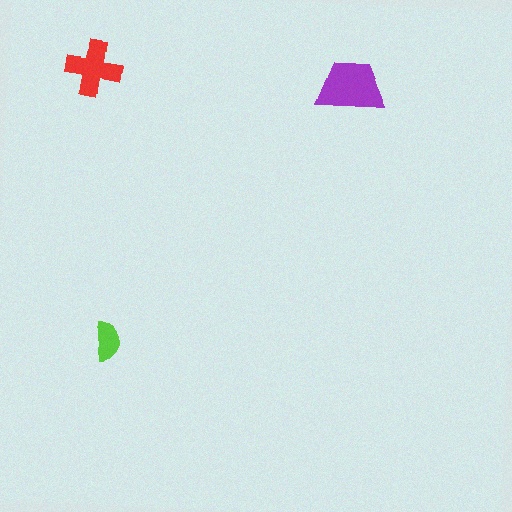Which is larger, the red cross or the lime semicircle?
The red cross.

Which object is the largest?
The purple trapezoid.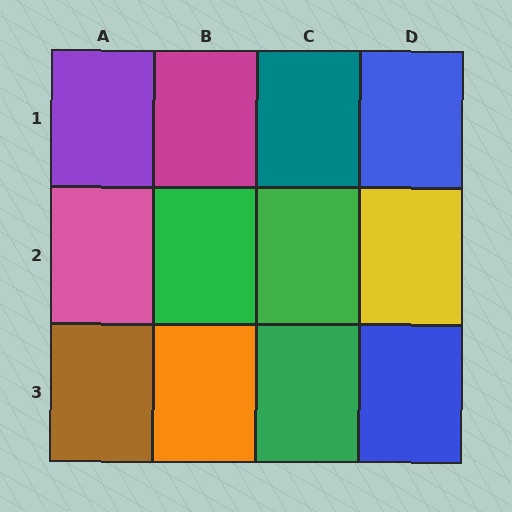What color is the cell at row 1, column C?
Teal.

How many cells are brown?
1 cell is brown.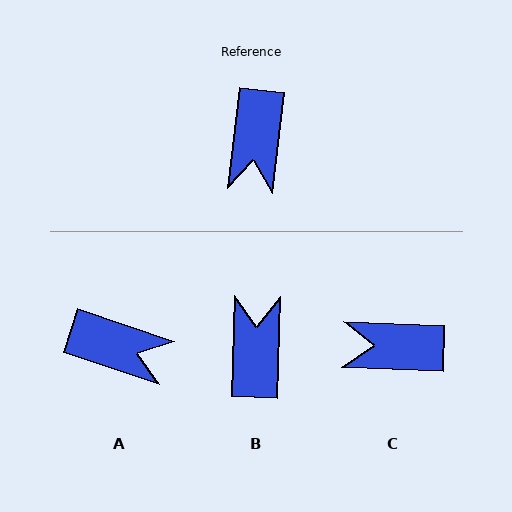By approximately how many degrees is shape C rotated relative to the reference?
Approximately 86 degrees clockwise.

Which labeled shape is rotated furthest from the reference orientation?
B, about 175 degrees away.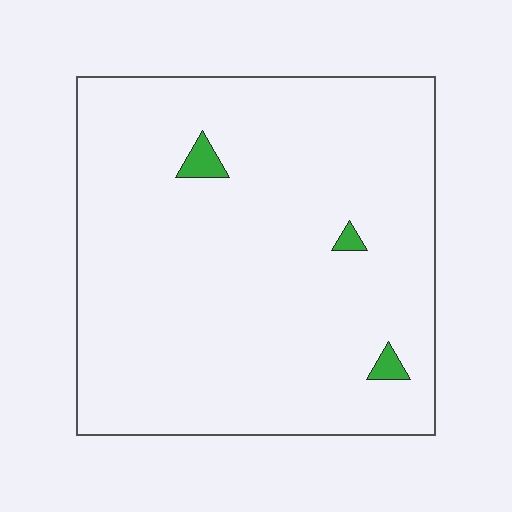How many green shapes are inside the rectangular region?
3.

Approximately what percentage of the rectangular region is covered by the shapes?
Approximately 0%.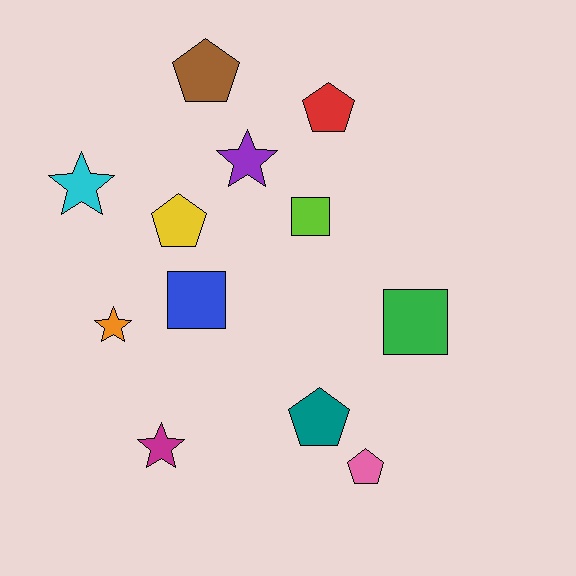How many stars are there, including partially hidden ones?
There are 4 stars.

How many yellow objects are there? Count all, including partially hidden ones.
There is 1 yellow object.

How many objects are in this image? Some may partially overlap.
There are 12 objects.